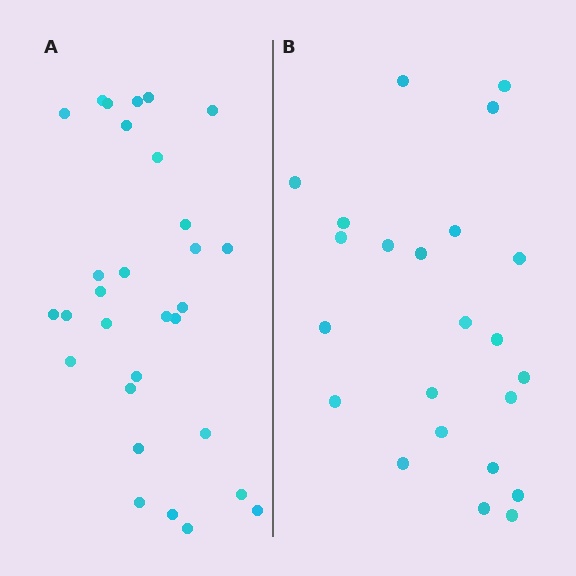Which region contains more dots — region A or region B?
Region A (the left region) has more dots.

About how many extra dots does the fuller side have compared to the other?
Region A has roughly 8 or so more dots than region B.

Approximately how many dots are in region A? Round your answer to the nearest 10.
About 30 dots.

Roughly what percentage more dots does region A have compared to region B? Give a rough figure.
About 30% more.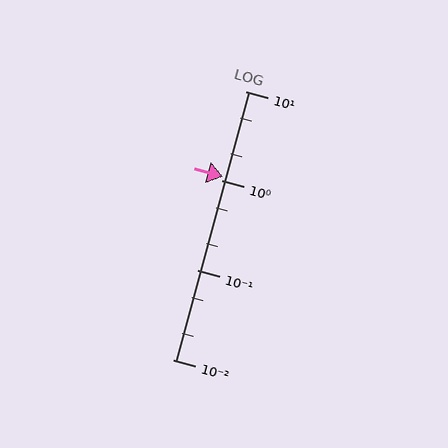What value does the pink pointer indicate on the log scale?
The pointer indicates approximately 1.1.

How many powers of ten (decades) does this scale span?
The scale spans 3 decades, from 0.01 to 10.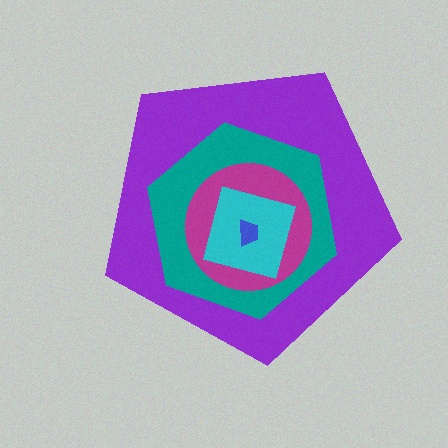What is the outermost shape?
The purple pentagon.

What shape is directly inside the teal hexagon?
The magenta circle.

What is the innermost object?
The blue trapezoid.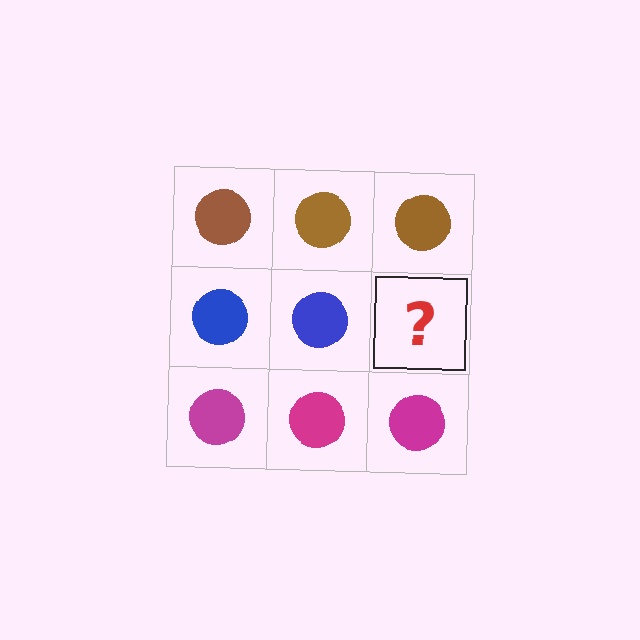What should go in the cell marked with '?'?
The missing cell should contain a blue circle.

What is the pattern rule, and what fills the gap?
The rule is that each row has a consistent color. The gap should be filled with a blue circle.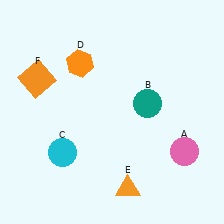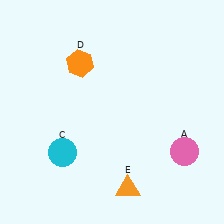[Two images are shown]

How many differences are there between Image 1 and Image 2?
There are 2 differences between the two images.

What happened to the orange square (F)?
The orange square (F) was removed in Image 2. It was in the top-left area of Image 1.